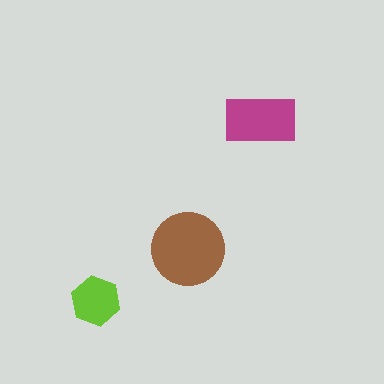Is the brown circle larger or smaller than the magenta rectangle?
Larger.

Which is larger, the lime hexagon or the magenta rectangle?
The magenta rectangle.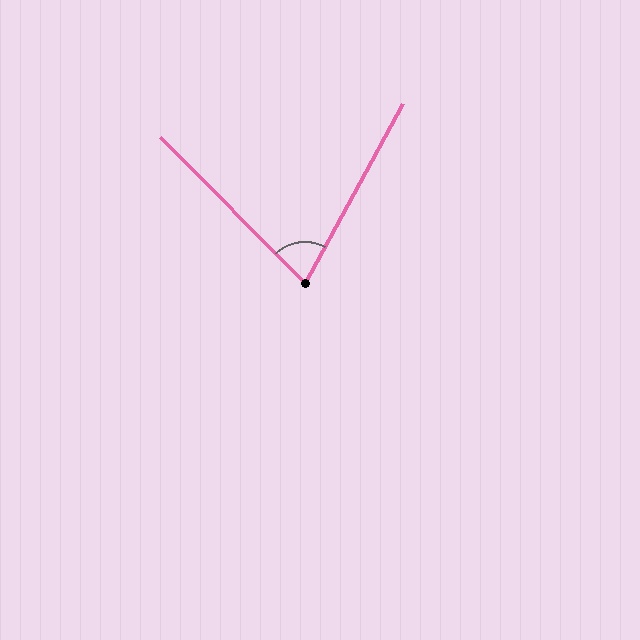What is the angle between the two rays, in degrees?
Approximately 73 degrees.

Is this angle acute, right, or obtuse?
It is acute.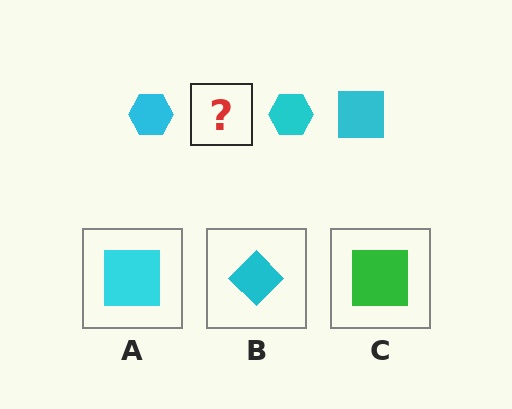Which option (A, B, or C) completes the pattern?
A.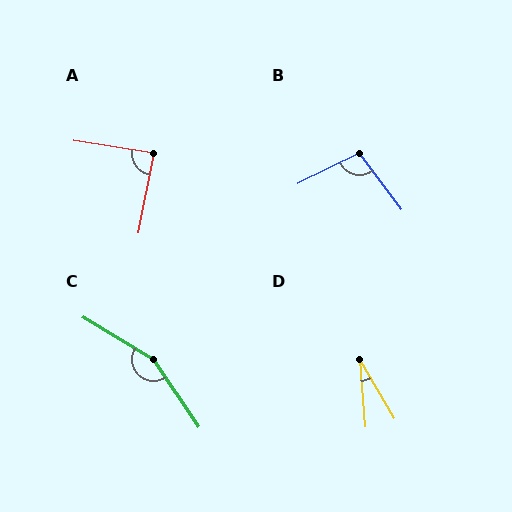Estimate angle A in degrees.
Approximately 87 degrees.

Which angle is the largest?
C, at approximately 155 degrees.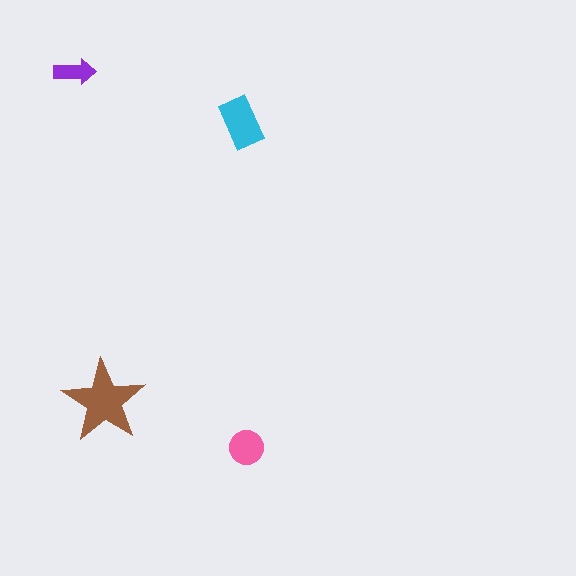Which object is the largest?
The brown star.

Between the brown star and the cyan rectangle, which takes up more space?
The brown star.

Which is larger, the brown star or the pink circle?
The brown star.